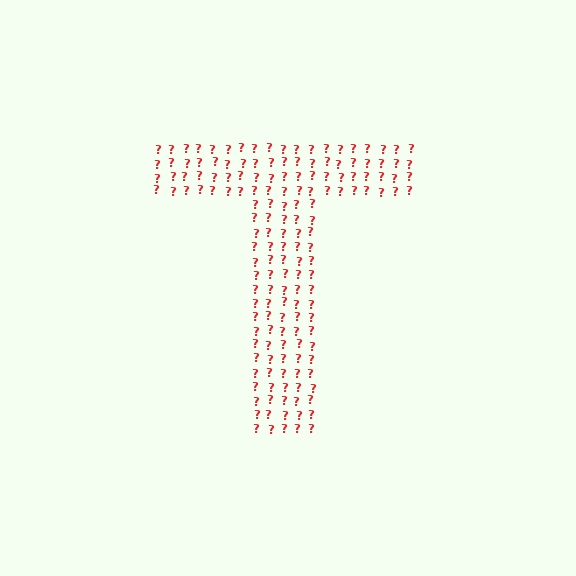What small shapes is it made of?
It is made of small question marks.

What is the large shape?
The large shape is the letter T.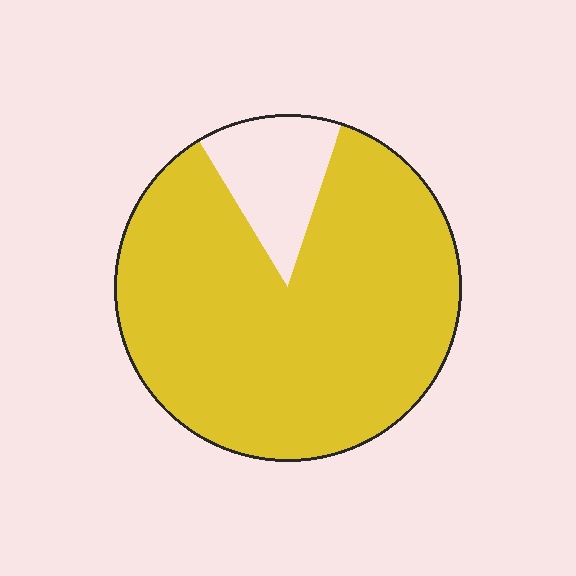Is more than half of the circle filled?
Yes.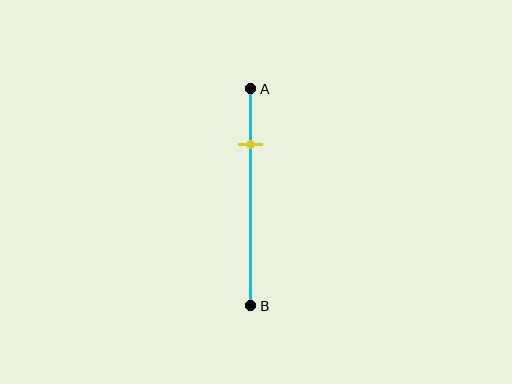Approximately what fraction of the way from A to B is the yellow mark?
The yellow mark is approximately 25% of the way from A to B.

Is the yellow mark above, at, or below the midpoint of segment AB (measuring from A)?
The yellow mark is above the midpoint of segment AB.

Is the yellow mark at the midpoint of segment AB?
No, the mark is at about 25% from A, not at the 50% midpoint.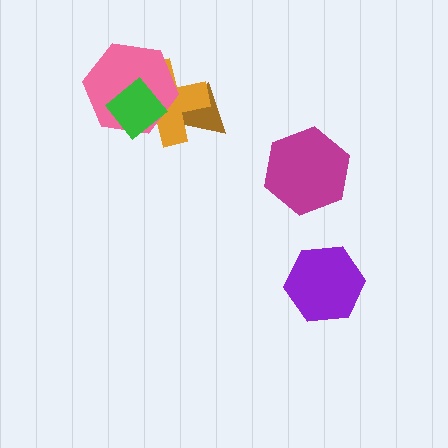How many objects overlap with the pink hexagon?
2 objects overlap with the pink hexagon.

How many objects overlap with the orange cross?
3 objects overlap with the orange cross.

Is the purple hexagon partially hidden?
No, no other shape covers it.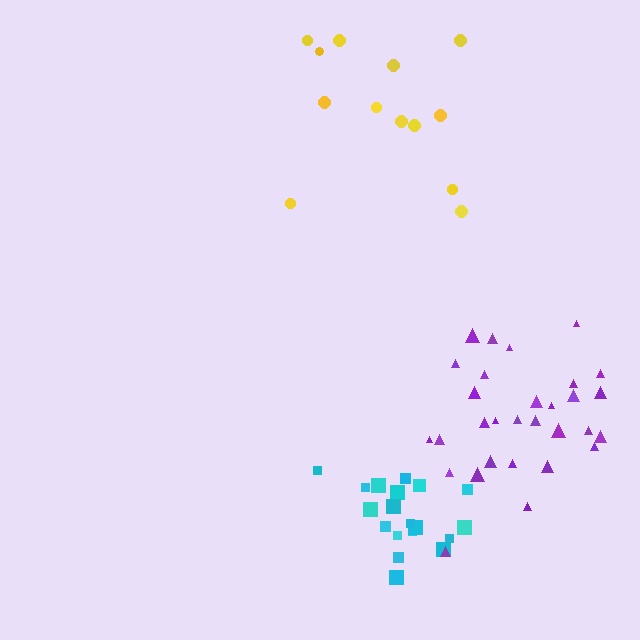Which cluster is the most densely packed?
Cyan.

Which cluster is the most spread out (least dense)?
Yellow.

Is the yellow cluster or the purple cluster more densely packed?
Purple.